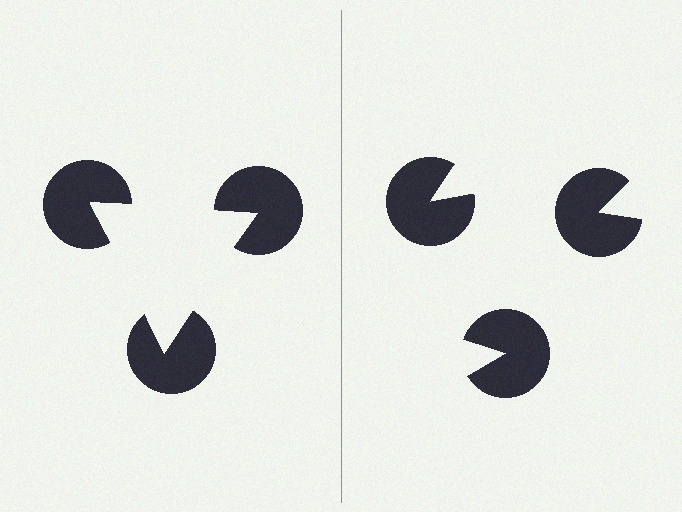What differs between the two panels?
The pac-man discs are positioned identically on both sides; only the wedge orientations differ. On the left they align to a triangle; on the right they are misaligned.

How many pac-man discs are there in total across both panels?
6 — 3 on each side.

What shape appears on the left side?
An illusory triangle.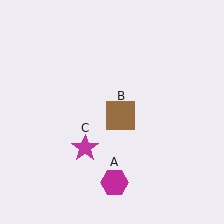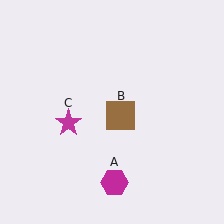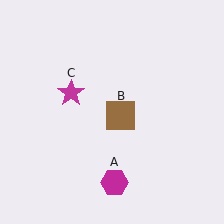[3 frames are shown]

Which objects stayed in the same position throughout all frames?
Magenta hexagon (object A) and brown square (object B) remained stationary.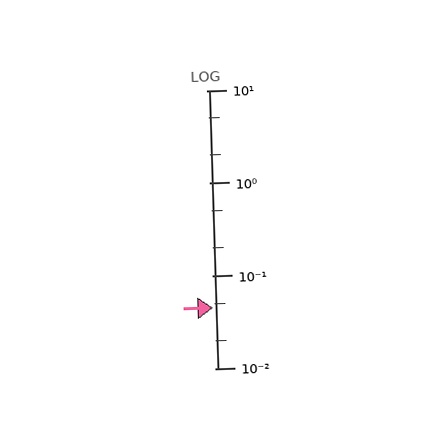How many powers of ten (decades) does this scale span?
The scale spans 3 decades, from 0.01 to 10.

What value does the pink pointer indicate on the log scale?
The pointer indicates approximately 0.045.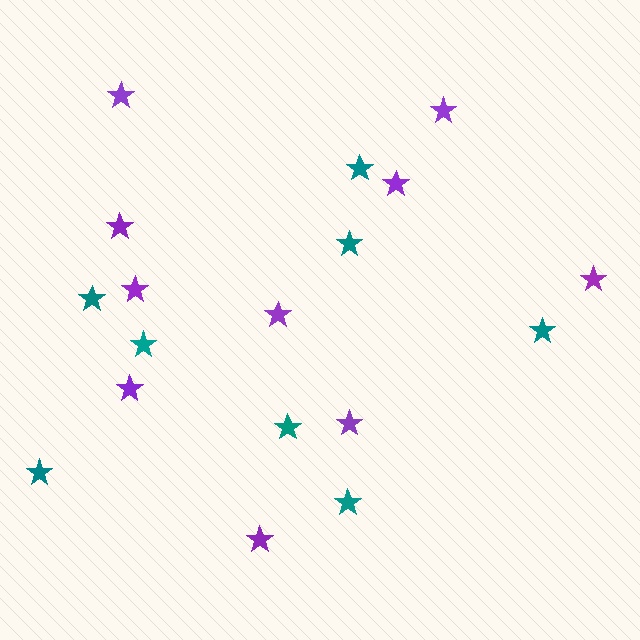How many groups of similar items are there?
There are 2 groups: one group of purple stars (10) and one group of teal stars (8).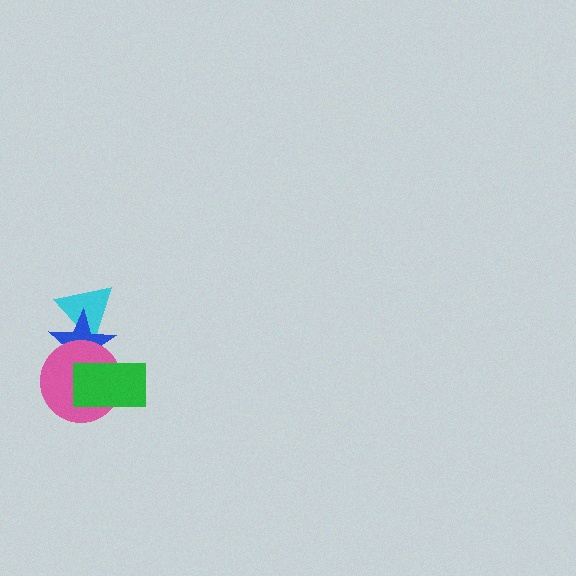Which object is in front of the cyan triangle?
The blue star is in front of the cyan triangle.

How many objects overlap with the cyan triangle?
1 object overlaps with the cyan triangle.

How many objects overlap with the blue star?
3 objects overlap with the blue star.